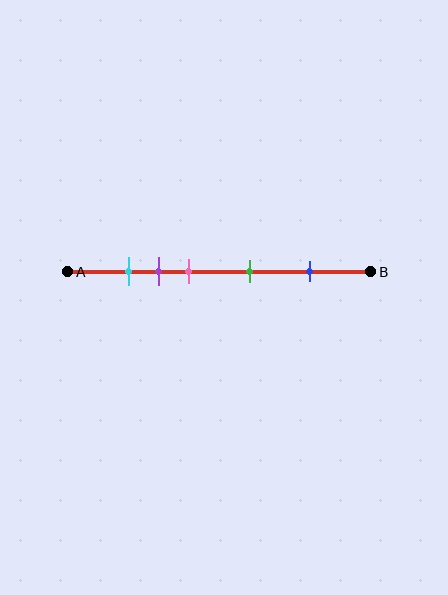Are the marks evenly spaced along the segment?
No, the marks are not evenly spaced.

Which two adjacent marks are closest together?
The cyan and purple marks are the closest adjacent pair.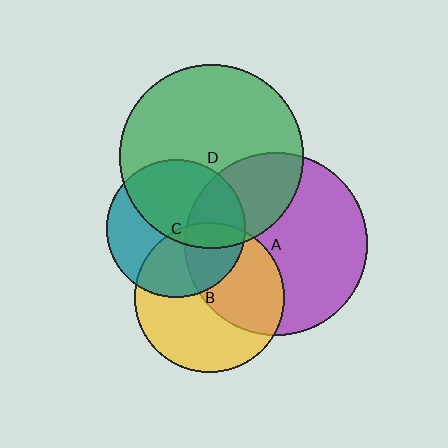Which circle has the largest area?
Circle D (green).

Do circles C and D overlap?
Yes.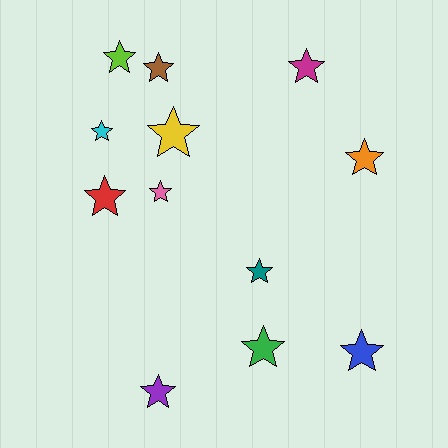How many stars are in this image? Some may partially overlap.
There are 12 stars.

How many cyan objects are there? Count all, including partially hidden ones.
There is 1 cyan object.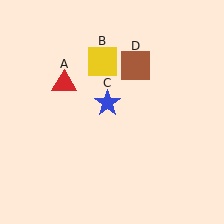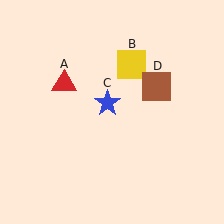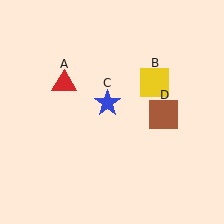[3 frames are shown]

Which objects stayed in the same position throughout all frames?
Red triangle (object A) and blue star (object C) remained stationary.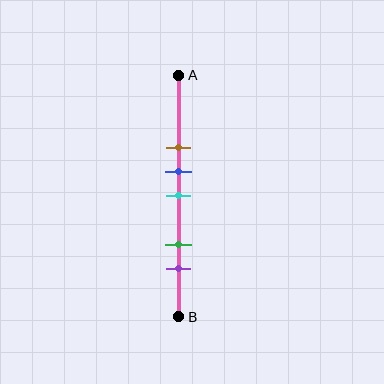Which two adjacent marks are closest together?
The blue and cyan marks are the closest adjacent pair.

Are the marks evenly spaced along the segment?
No, the marks are not evenly spaced.